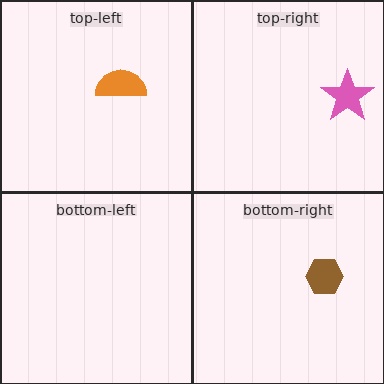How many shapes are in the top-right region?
1.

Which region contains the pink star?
The top-right region.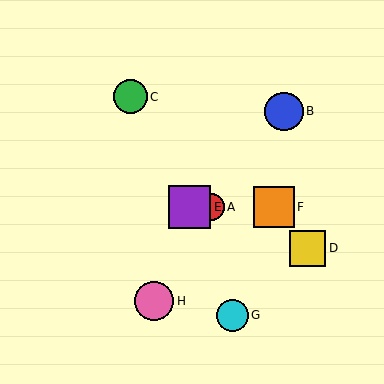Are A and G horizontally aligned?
No, A is at y≈207 and G is at y≈315.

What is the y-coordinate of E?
Object E is at y≈207.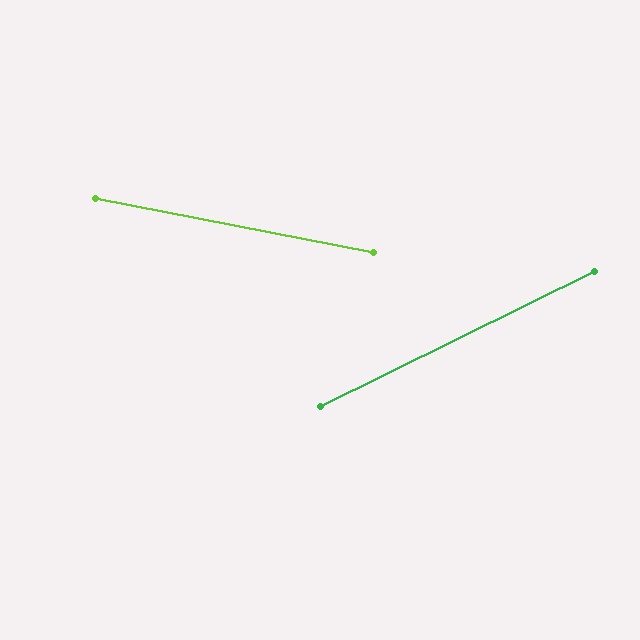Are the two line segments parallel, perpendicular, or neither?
Neither parallel nor perpendicular — they differ by about 37°.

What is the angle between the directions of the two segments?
Approximately 37 degrees.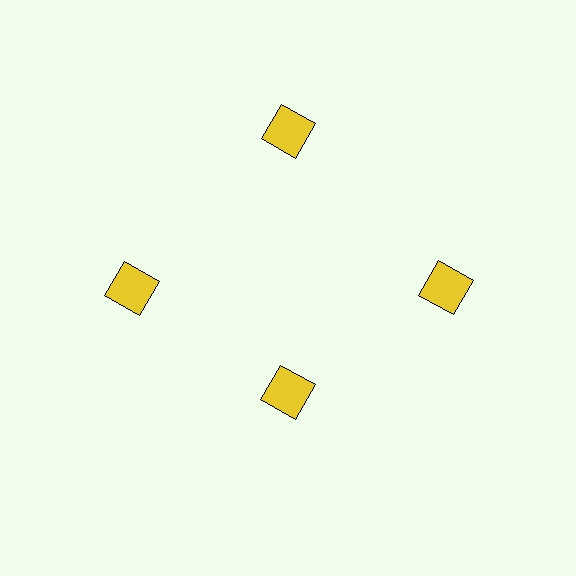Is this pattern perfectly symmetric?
No. The 4 yellow squares are arranged in a ring, but one element near the 6 o'clock position is pulled inward toward the center, breaking the 4-fold rotational symmetry.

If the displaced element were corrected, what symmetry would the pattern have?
It would have 4-fold rotational symmetry — the pattern would map onto itself every 90 degrees.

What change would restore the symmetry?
The symmetry would be restored by moving it outward, back onto the ring so that all 4 squares sit at equal angles and equal distance from the center.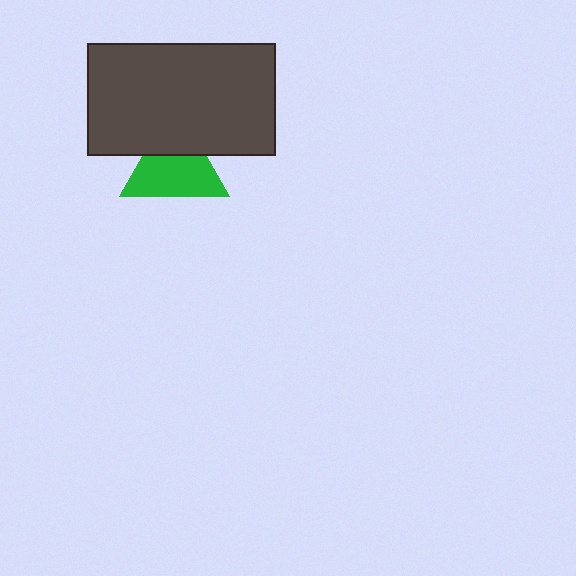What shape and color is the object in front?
The object in front is a dark gray rectangle.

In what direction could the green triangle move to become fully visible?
The green triangle could move down. That would shift it out from behind the dark gray rectangle entirely.